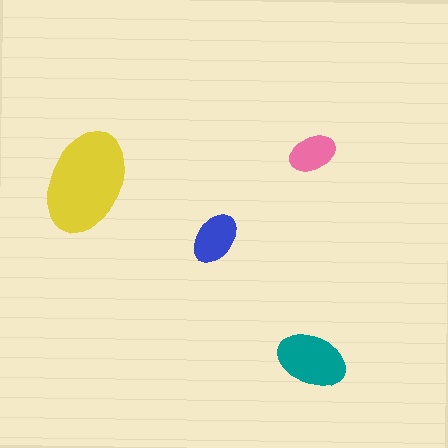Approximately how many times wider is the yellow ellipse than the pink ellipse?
About 2 times wider.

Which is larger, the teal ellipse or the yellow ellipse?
The yellow one.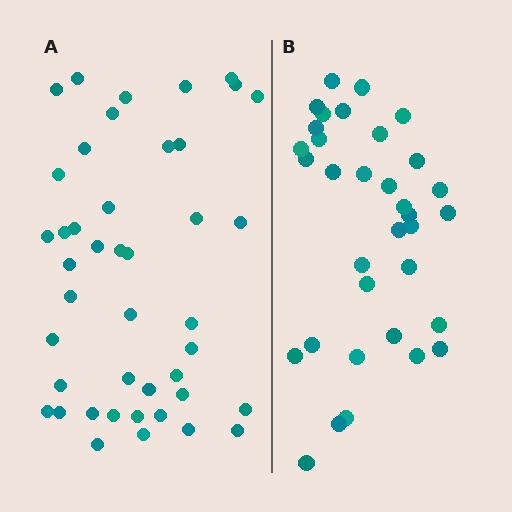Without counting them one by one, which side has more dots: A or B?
Region A (the left region) has more dots.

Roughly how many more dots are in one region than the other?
Region A has roughly 8 or so more dots than region B.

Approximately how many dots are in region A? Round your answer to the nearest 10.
About 40 dots. (The exact count is 43, which rounds to 40.)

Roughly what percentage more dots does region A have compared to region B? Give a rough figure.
About 25% more.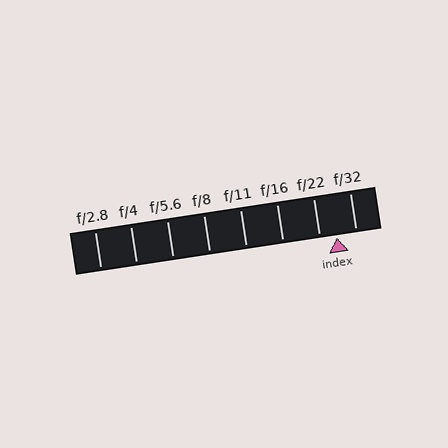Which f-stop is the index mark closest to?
The index mark is closest to f/22.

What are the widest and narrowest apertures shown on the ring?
The widest aperture shown is f/2.8 and the narrowest is f/32.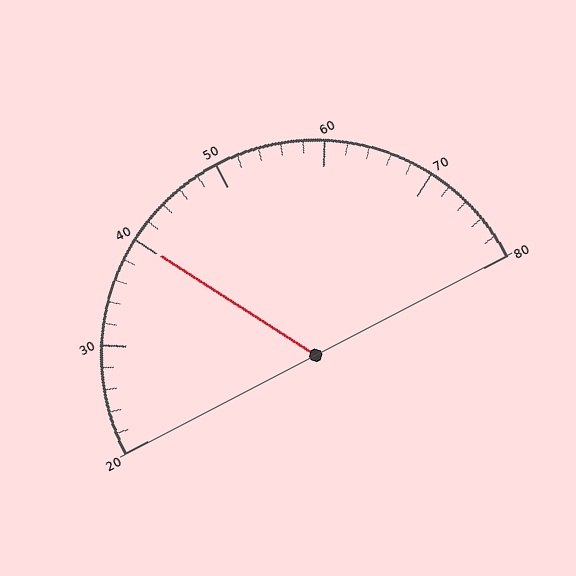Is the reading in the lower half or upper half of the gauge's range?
The reading is in the lower half of the range (20 to 80).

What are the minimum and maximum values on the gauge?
The gauge ranges from 20 to 80.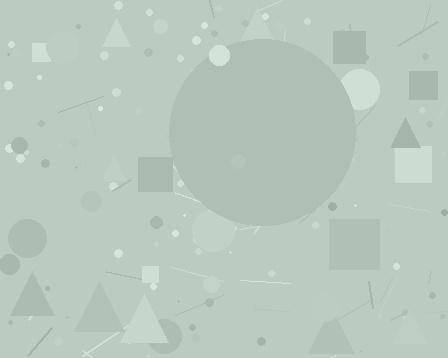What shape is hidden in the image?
A circle is hidden in the image.